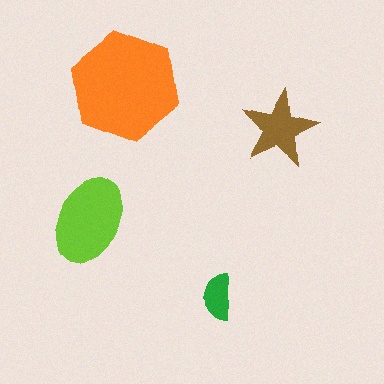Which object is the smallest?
The green semicircle.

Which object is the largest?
The orange hexagon.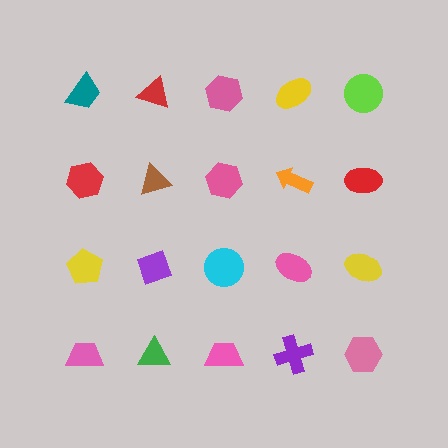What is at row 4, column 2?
A green triangle.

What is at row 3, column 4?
A pink ellipse.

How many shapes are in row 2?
5 shapes.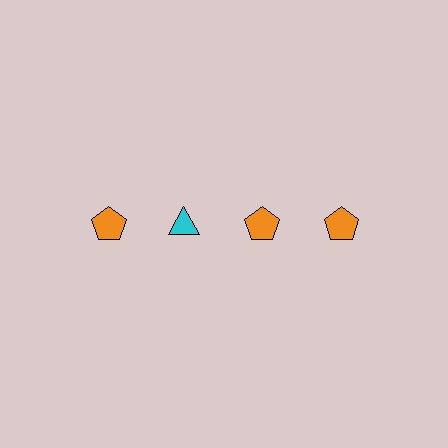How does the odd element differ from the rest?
It differs in both color (cyan instead of orange) and shape (triangle instead of pentagon).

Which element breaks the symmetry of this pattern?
The cyan triangle in the top row, second from left column breaks the symmetry. All other shapes are orange pentagons.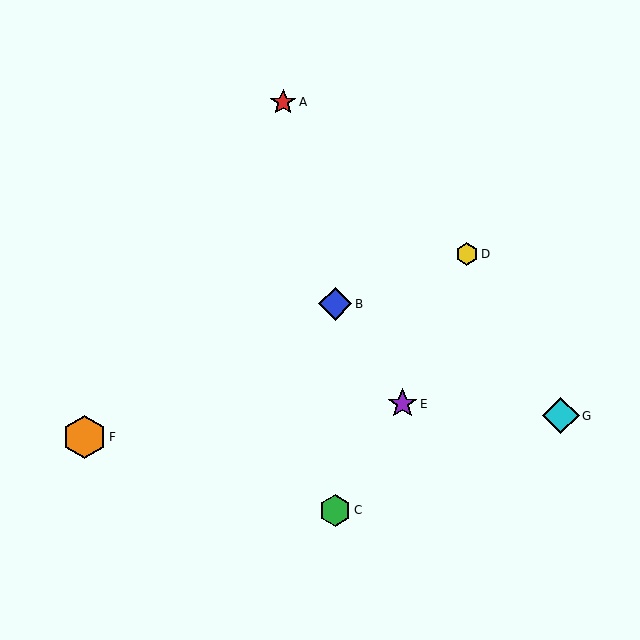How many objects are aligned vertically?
2 objects (B, C) are aligned vertically.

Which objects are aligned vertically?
Objects B, C are aligned vertically.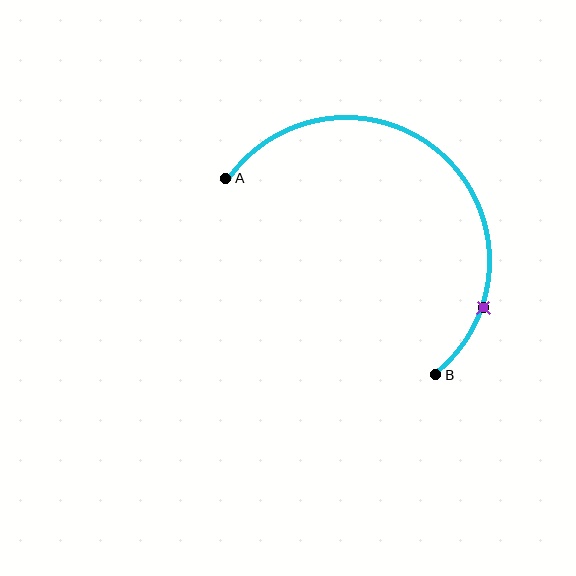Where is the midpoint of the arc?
The arc midpoint is the point on the curve farthest from the straight line joining A and B. It sits above and to the right of that line.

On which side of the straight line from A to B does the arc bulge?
The arc bulges above and to the right of the straight line connecting A and B.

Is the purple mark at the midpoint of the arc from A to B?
No. The purple mark lies on the arc but is closer to endpoint B. The arc midpoint would be at the point on the curve equidistant along the arc from both A and B.